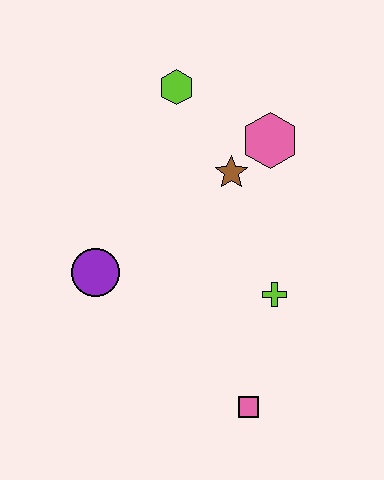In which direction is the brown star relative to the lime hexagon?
The brown star is below the lime hexagon.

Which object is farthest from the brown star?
The pink square is farthest from the brown star.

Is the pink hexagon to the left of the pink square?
No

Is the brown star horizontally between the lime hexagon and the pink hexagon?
Yes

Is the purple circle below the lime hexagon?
Yes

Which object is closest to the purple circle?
The brown star is closest to the purple circle.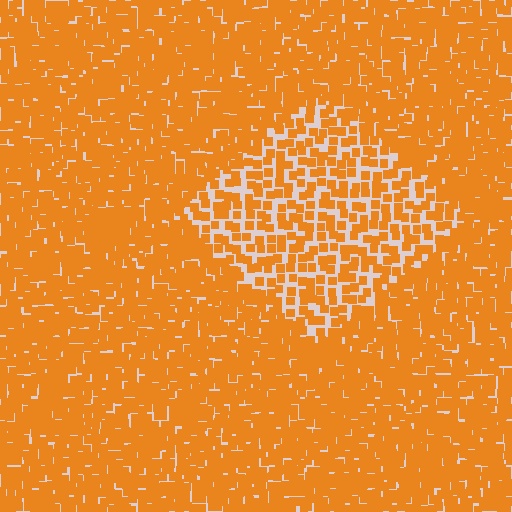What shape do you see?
I see a diamond.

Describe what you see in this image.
The image contains small orange elements arranged at two different densities. A diamond-shaped region is visible where the elements are less densely packed than the surrounding area.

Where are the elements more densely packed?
The elements are more densely packed outside the diamond boundary.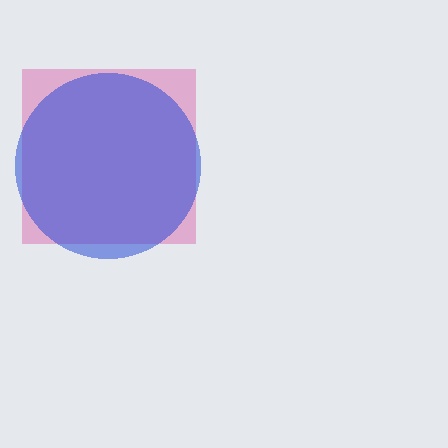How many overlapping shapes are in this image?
There are 2 overlapping shapes in the image.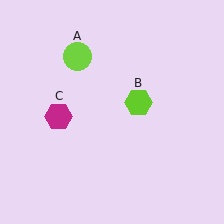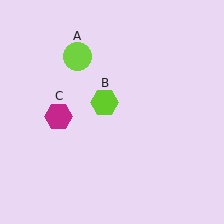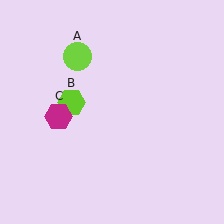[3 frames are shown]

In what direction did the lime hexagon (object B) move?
The lime hexagon (object B) moved left.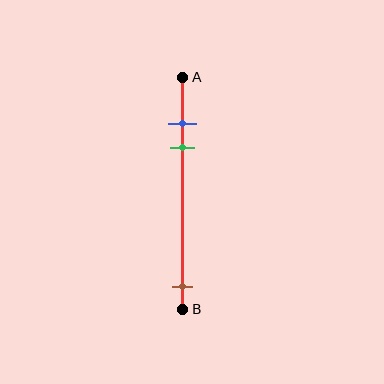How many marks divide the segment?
There are 3 marks dividing the segment.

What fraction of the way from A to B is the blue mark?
The blue mark is approximately 20% (0.2) of the way from A to B.